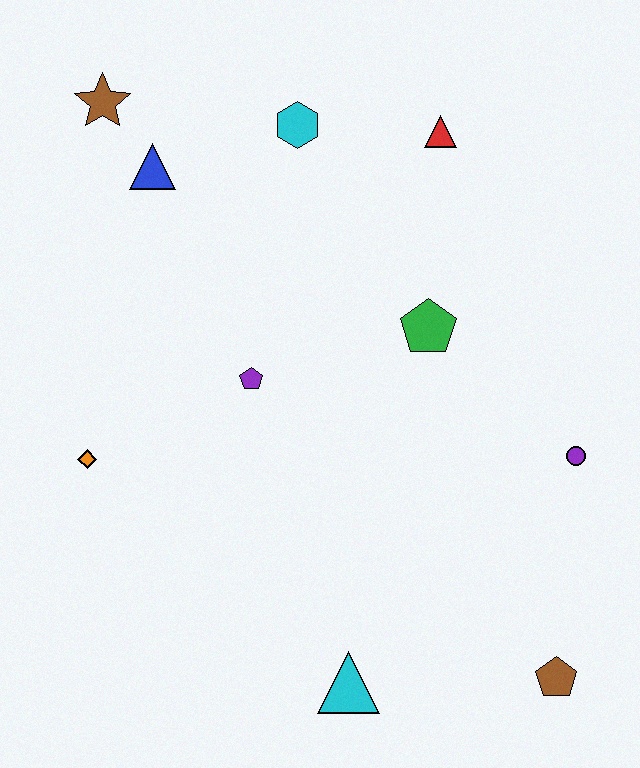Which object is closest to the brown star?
The blue triangle is closest to the brown star.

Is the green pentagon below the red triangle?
Yes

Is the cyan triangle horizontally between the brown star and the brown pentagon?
Yes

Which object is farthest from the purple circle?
The brown star is farthest from the purple circle.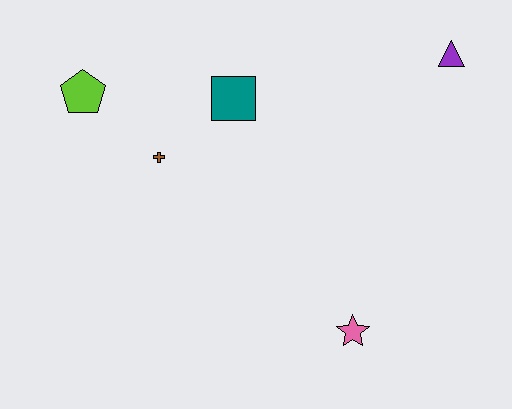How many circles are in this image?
There are no circles.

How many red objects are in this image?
There are no red objects.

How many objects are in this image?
There are 5 objects.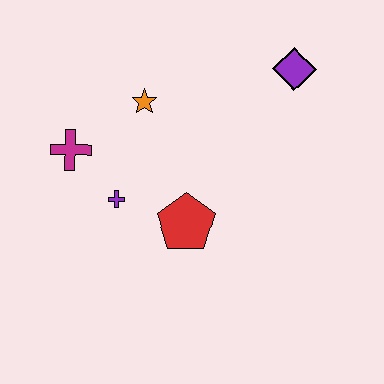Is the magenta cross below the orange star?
Yes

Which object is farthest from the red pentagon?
The purple diamond is farthest from the red pentagon.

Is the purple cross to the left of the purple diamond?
Yes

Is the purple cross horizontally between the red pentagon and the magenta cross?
Yes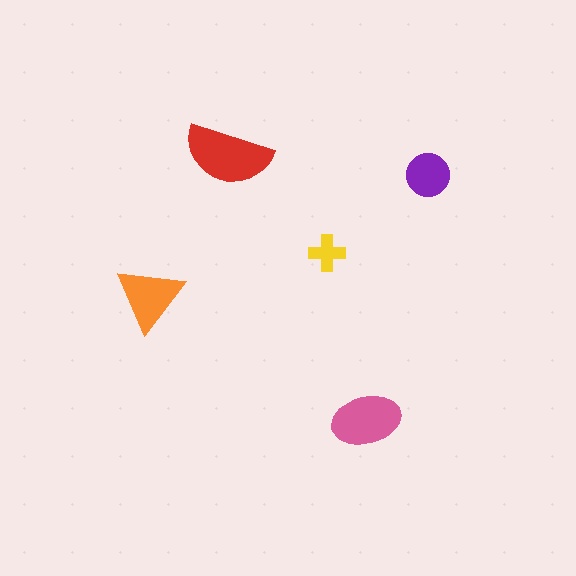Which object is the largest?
The red semicircle.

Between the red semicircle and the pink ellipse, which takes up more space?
The red semicircle.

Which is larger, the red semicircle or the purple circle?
The red semicircle.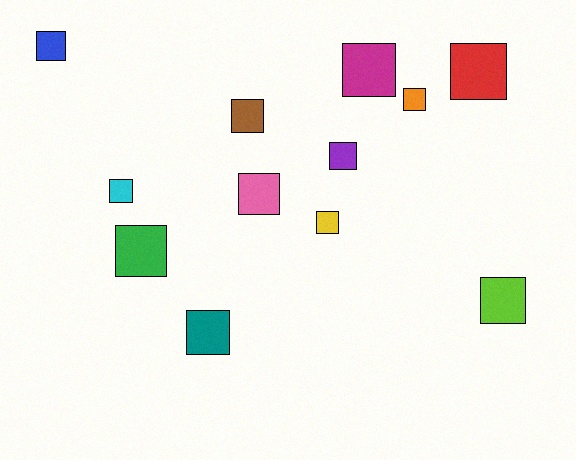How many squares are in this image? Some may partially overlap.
There are 12 squares.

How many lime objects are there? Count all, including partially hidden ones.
There is 1 lime object.